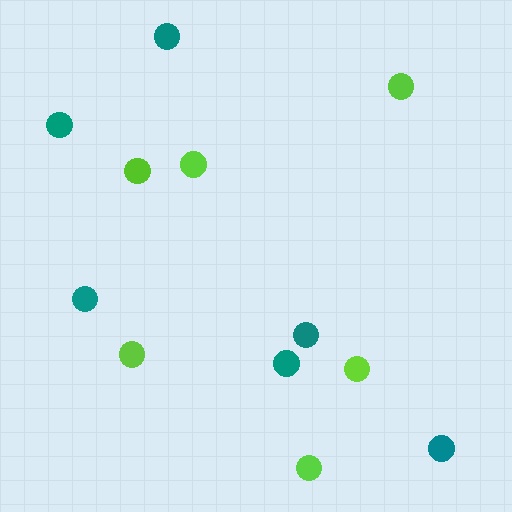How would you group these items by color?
There are 2 groups: one group of lime circles (6) and one group of teal circles (6).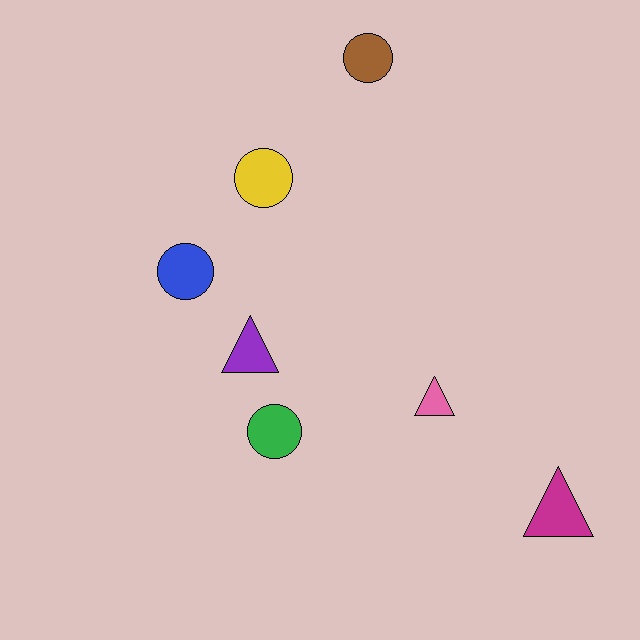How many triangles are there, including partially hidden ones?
There are 3 triangles.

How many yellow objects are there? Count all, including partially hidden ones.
There is 1 yellow object.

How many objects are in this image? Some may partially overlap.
There are 7 objects.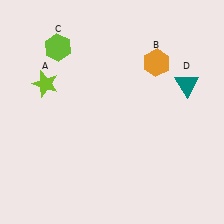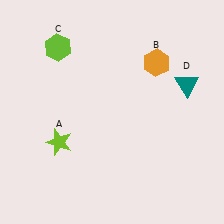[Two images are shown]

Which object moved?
The lime star (A) moved down.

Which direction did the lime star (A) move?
The lime star (A) moved down.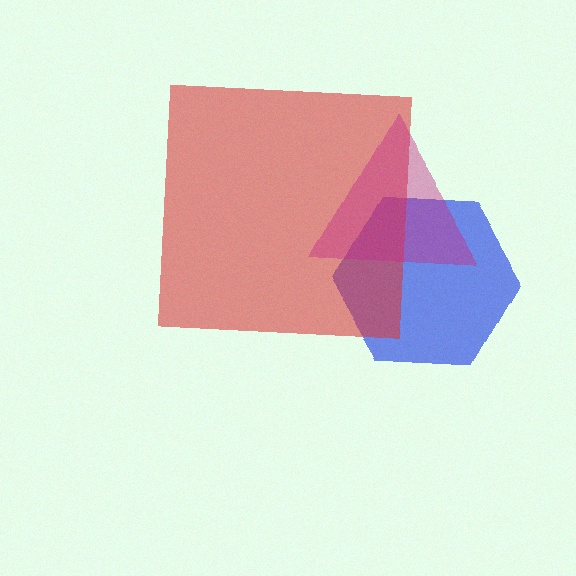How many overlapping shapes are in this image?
There are 3 overlapping shapes in the image.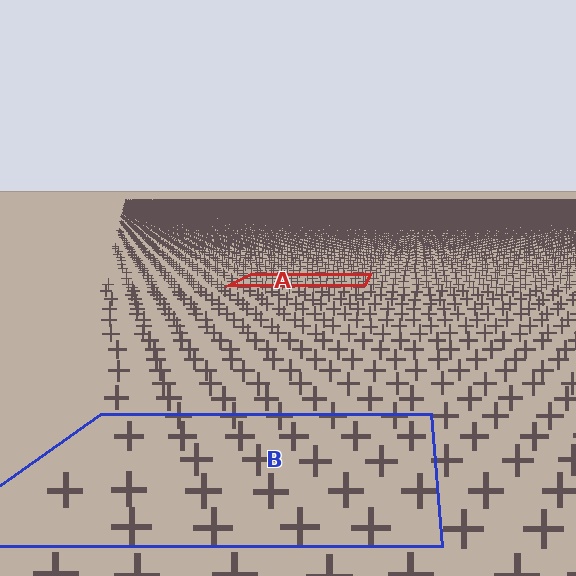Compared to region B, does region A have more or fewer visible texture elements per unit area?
Region A has more texture elements per unit area — they are packed more densely because it is farther away.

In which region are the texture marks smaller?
The texture marks are smaller in region A, because it is farther away.